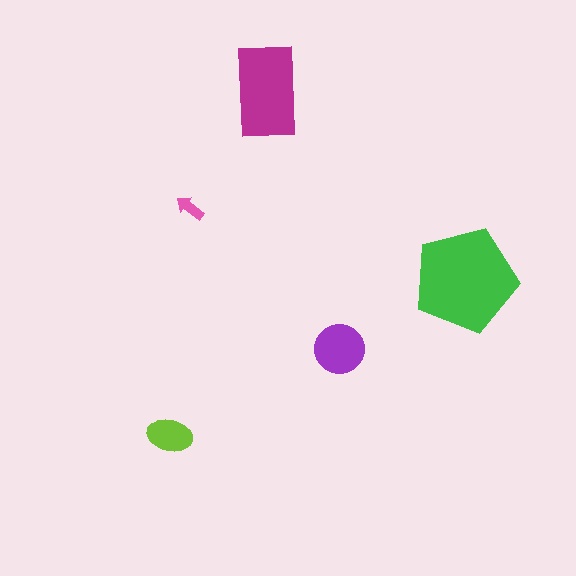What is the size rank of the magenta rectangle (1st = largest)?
2nd.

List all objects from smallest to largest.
The pink arrow, the lime ellipse, the purple circle, the magenta rectangle, the green pentagon.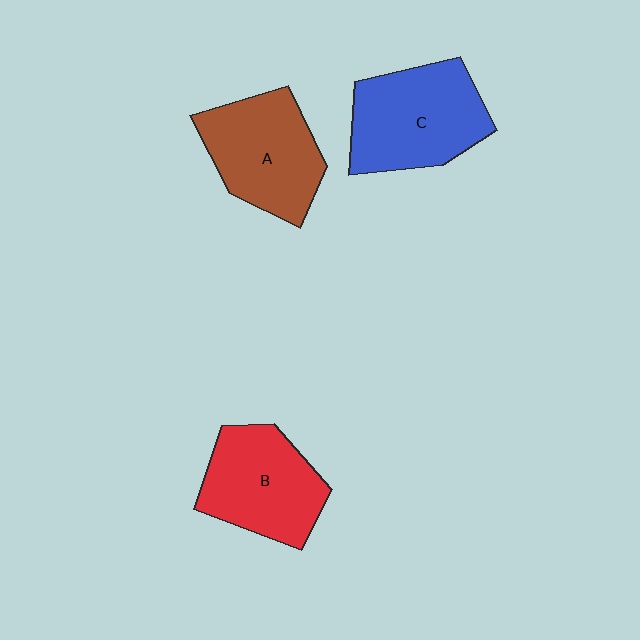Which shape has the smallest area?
Shape B (red).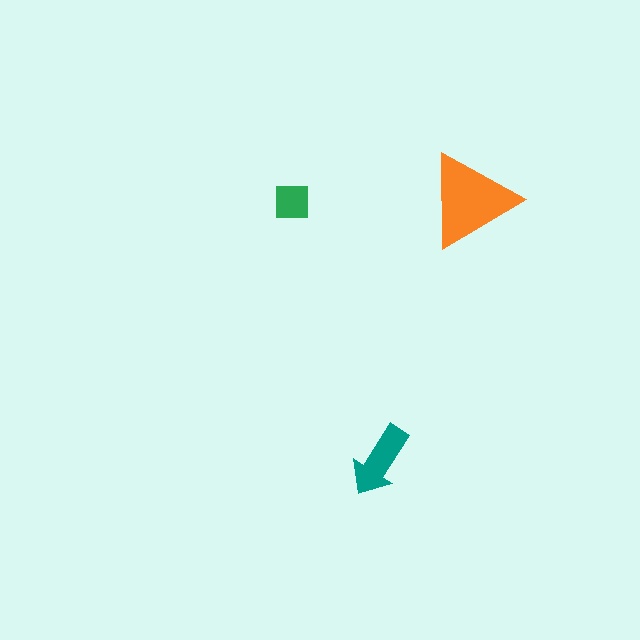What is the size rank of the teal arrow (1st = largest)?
2nd.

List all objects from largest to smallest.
The orange triangle, the teal arrow, the green square.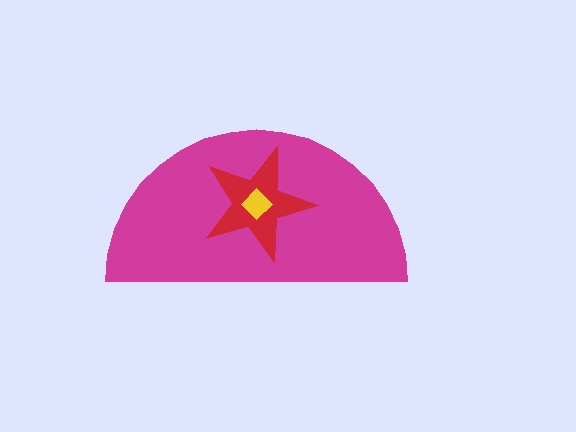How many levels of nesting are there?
3.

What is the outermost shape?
The magenta semicircle.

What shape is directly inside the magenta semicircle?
The red star.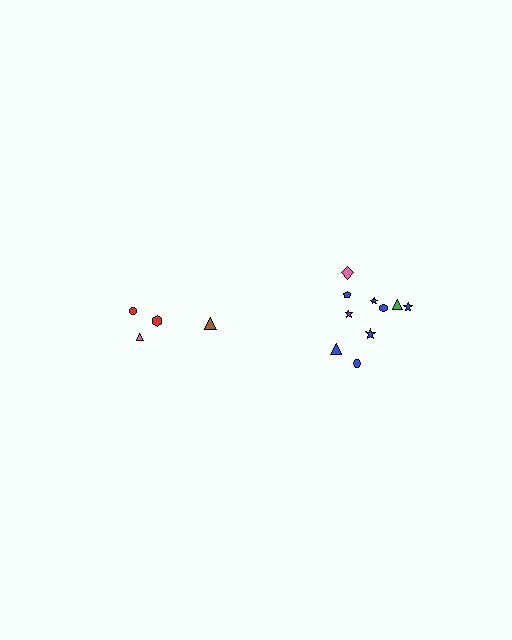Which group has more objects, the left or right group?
The right group.